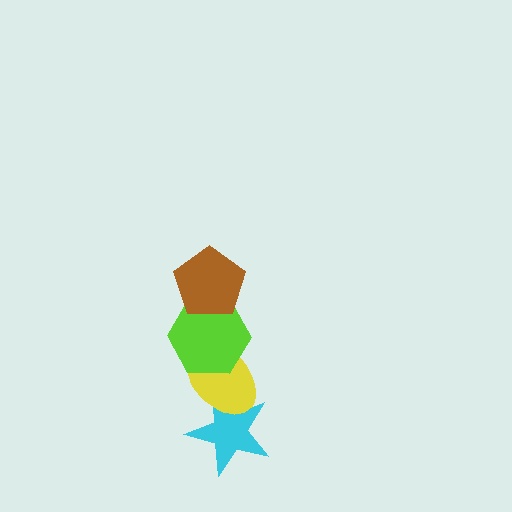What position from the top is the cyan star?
The cyan star is 4th from the top.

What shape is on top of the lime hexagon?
The brown pentagon is on top of the lime hexagon.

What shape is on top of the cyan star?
The yellow ellipse is on top of the cyan star.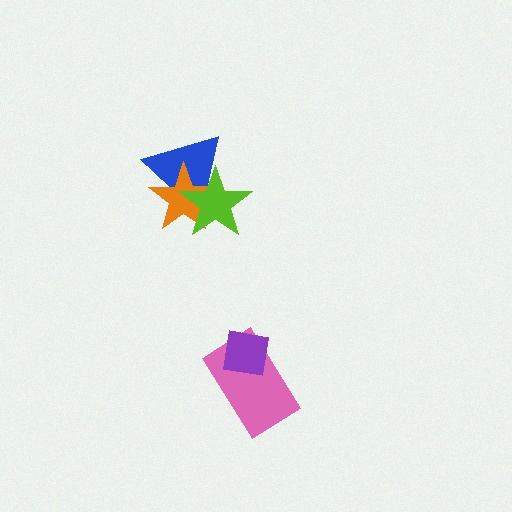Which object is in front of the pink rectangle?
The purple square is in front of the pink rectangle.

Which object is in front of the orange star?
The lime star is in front of the orange star.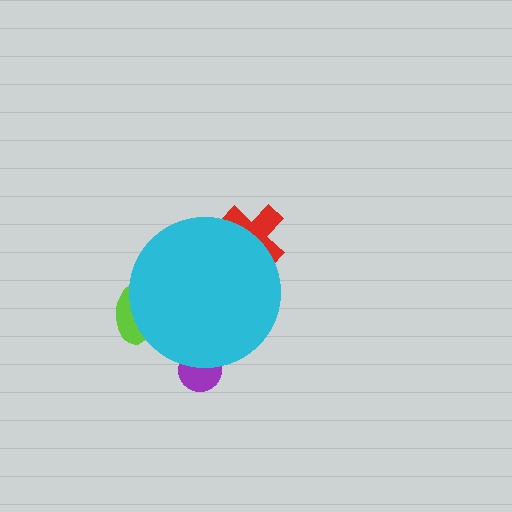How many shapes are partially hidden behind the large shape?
3 shapes are partially hidden.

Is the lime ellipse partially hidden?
Yes, the lime ellipse is partially hidden behind the cyan circle.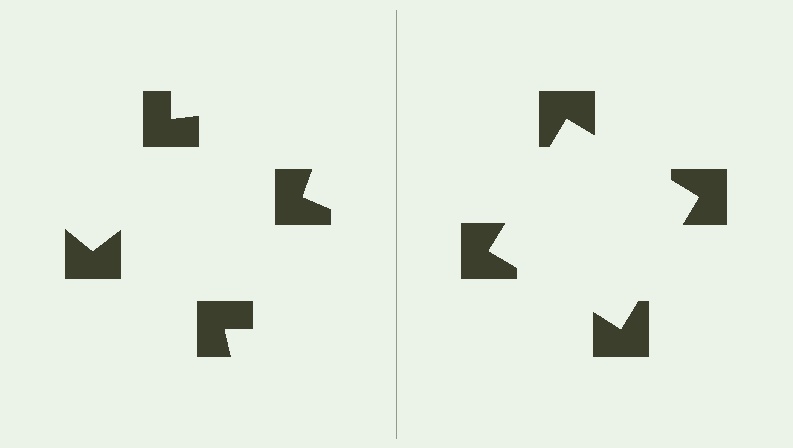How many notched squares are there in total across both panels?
8 — 4 on each side.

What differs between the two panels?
The notched squares are positioned identically on both sides; only the wedge orientations differ. On the right they align to a square; on the left they are misaligned.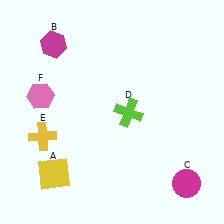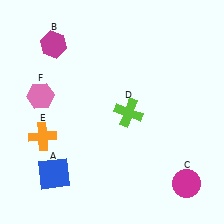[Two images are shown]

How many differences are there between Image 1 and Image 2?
There are 2 differences between the two images.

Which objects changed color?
A changed from yellow to blue. E changed from yellow to orange.